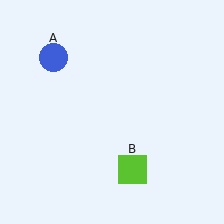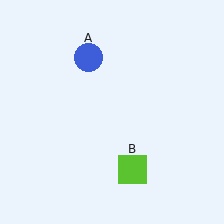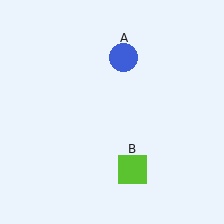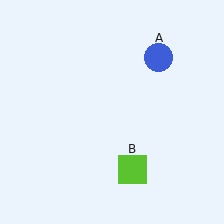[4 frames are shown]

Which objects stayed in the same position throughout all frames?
Lime square (object B) remained stationary.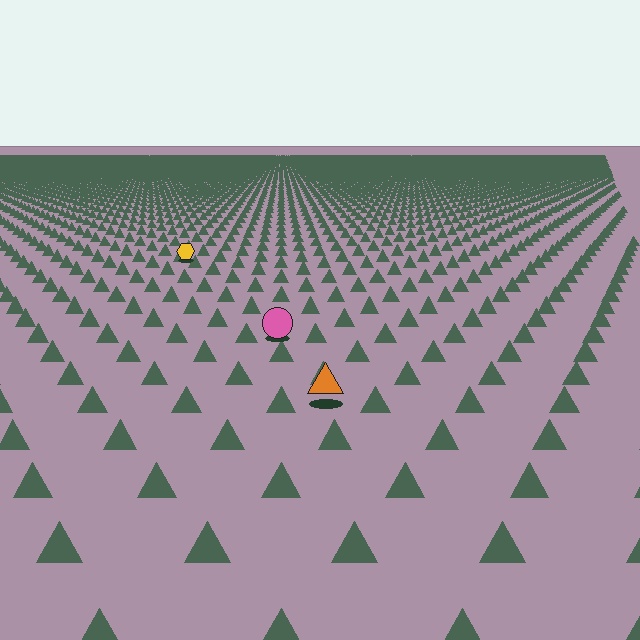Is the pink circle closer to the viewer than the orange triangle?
No. The orange triangle is closer — you can tell from the texture gradient: the ground texture is coarser near it.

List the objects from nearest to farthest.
From nearest to farthest: the orange triangle, the pink circle, the yellow hexagon.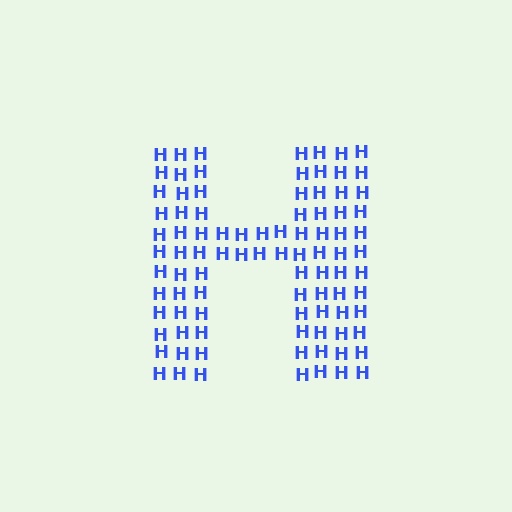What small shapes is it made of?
It is made of small letter H's.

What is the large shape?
The large shape is the letter H.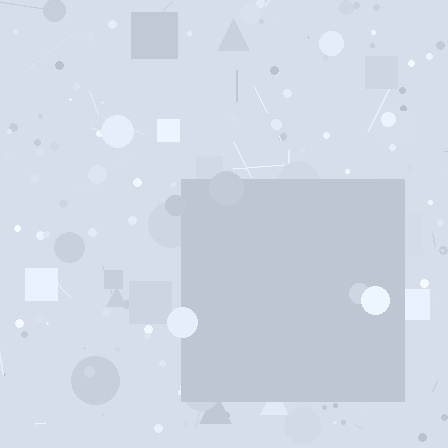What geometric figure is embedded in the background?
A square is embedded in the background.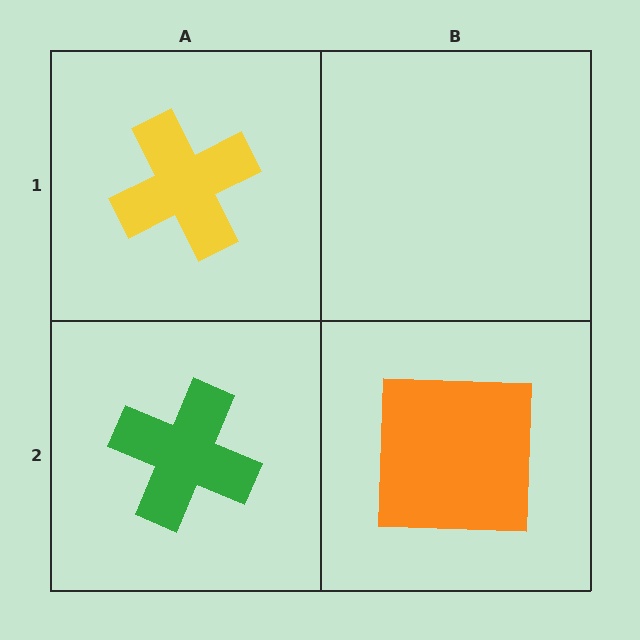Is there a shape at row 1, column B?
No, that cell is empty.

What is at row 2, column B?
An orange square.